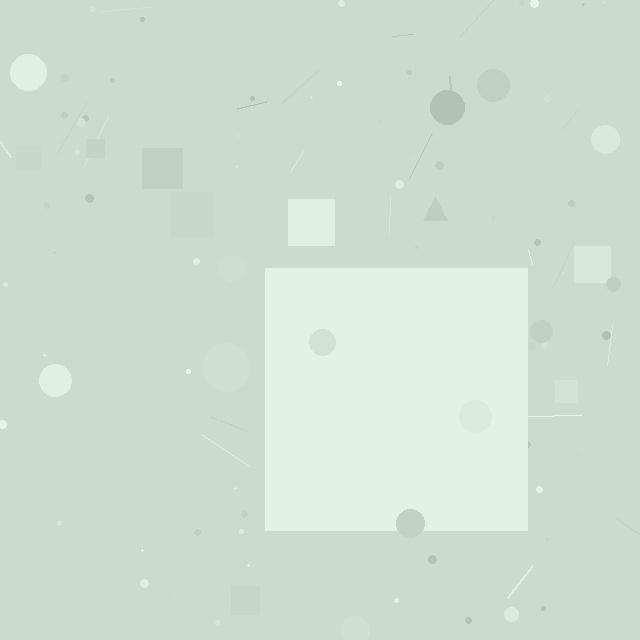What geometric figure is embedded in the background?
A square is embedded in the background.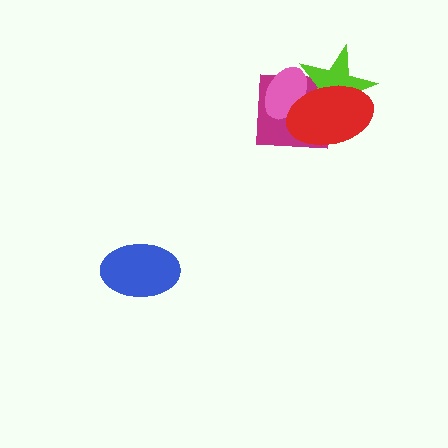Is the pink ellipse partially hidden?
Yes, it is partially covered by another shape.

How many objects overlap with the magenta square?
3 objects overlap with the magenta square.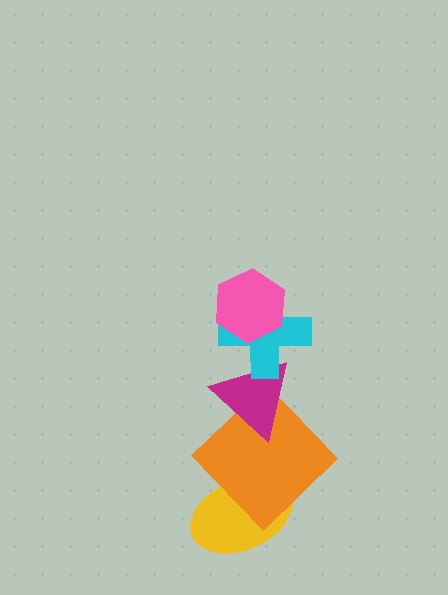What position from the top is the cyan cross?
The cyan cross is 2nd from the top.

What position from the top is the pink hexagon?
The pink hexagon is 1st from the top.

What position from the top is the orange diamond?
The orange diamond is 4th from the top.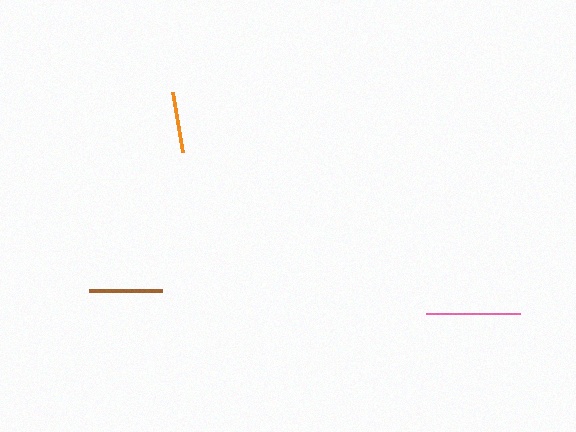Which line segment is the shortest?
The orange line is the shortest at approximately 62 pixels.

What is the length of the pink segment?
The pink segment is approximately 94 pixels long.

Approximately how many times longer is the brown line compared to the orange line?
The brown line is approximately 1.2 times the length of the orange line.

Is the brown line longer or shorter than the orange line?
The brown line is longer than the orange line.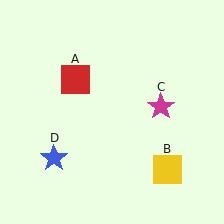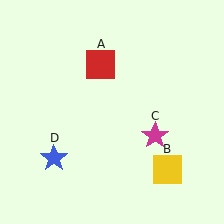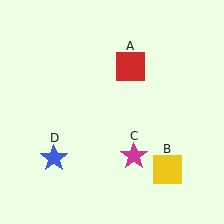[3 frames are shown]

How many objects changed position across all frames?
2 objects changed position: red square (object A), magenta star (object C).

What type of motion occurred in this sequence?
The red square (object A), magenta star (object C) rotated clockwise around the center of the scene.